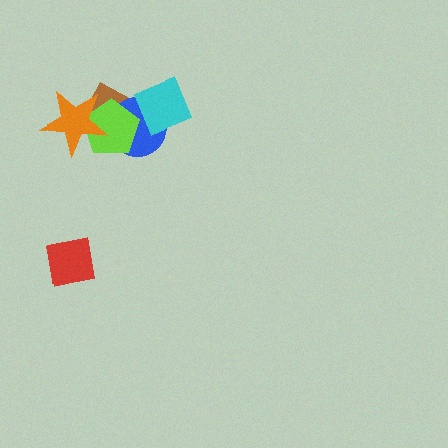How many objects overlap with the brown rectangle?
4 objects overlap with the brown rectangle.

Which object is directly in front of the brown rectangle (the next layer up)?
The blue circle is directly in front of the brown rectangle.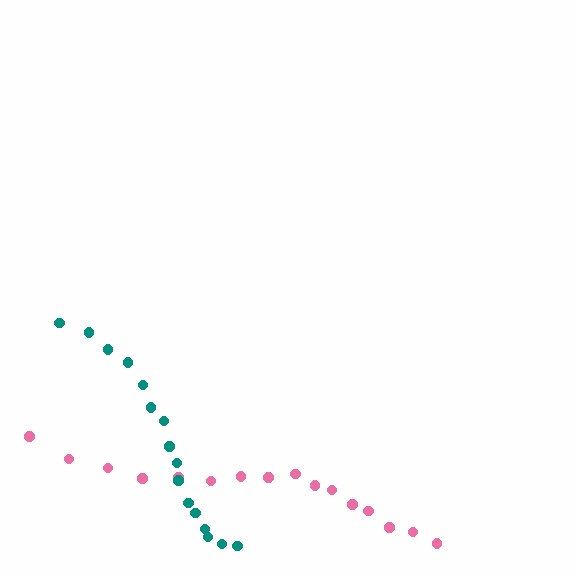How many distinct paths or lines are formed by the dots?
There are 2 distinct paths.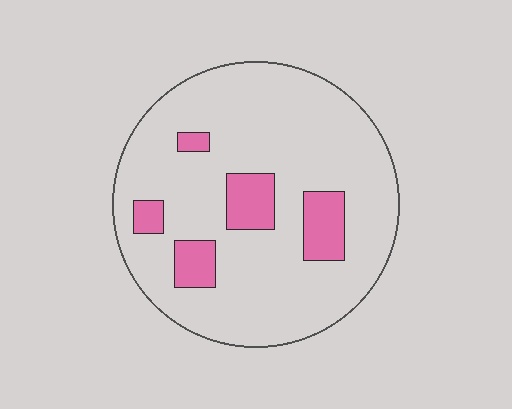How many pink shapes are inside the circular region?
5.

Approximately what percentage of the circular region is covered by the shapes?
Approximately 15%.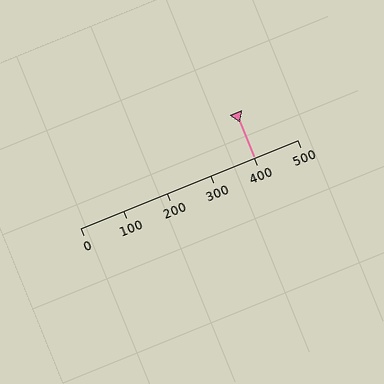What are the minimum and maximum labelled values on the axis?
The axis runs from 0 to 500.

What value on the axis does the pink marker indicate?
The marker indicates approximately 400.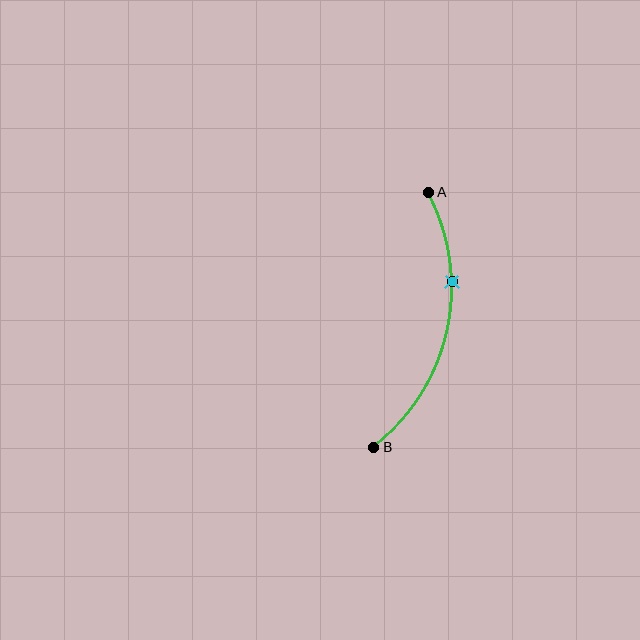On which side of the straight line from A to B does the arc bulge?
The arc bulges to the right of the straight line connecting A and B.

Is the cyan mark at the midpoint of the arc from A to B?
No. The cyan mark lies on the arc but is closer to endpoint A. The arc midpoint would be at the point on the curve equidistant along the arc from both A and B.